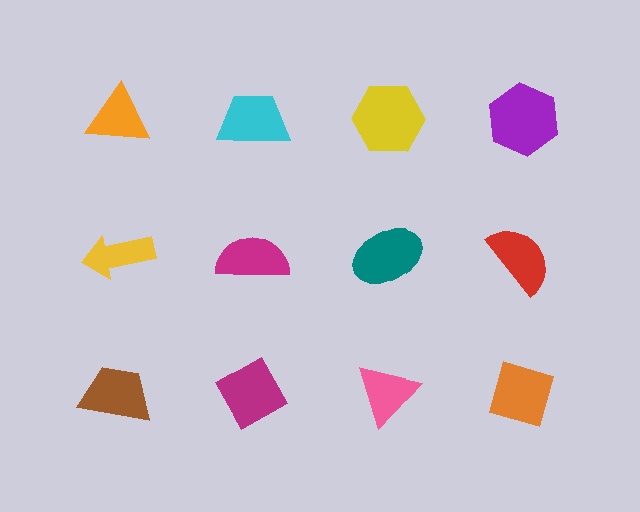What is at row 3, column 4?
An orange diamond.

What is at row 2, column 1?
A yellow arrow.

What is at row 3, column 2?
A magenta diamond.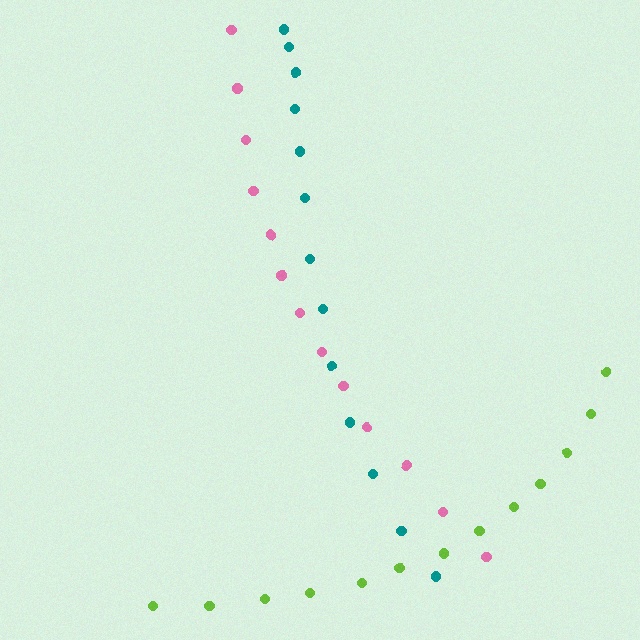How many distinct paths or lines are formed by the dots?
There are 3 distinct paths.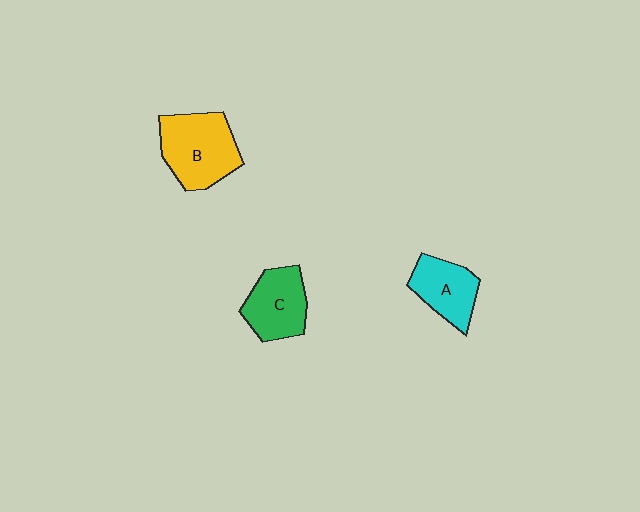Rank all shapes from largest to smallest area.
From largest to smallest: B (yellow), C (green), A (cyan).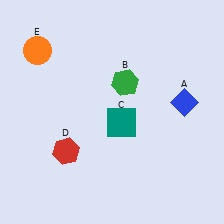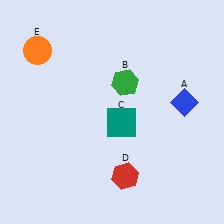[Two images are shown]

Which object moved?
The red hexagon (D) moved right.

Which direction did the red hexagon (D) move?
The red hexagon (D) moved right.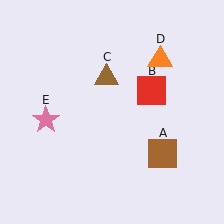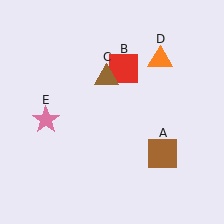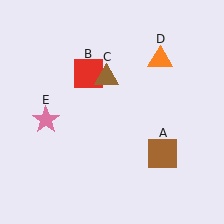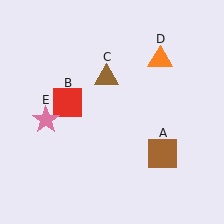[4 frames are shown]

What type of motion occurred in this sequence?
The red square (object B) rotated counterclockwise around the center of the scene.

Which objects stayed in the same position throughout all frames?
Brown square (object A) and brown triangle (object C) and orange triangle (object D) and pink star (object E) remained stationary.